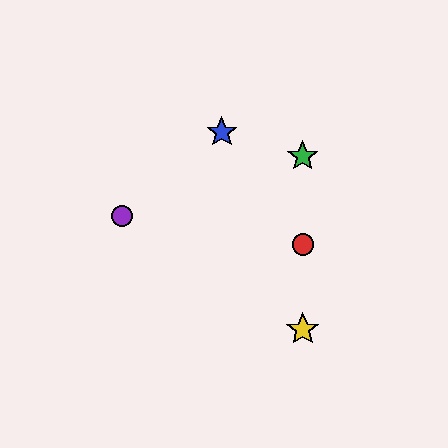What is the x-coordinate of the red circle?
The red circle is at x≈303.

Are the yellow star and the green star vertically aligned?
Yes, both are at x≈303.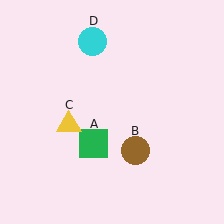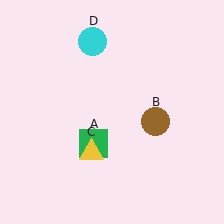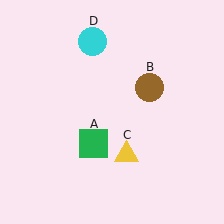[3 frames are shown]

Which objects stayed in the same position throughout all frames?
Green square (object A) and cyan circle (object D) remained stationary.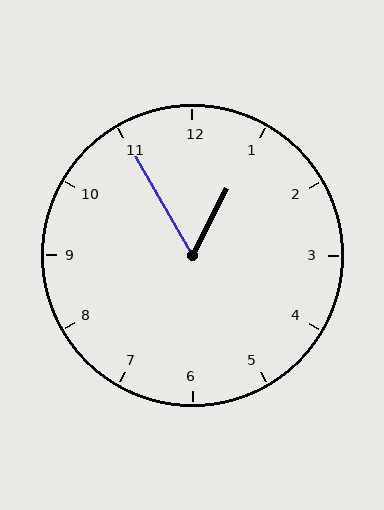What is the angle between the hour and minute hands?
Approximately 58 degrees.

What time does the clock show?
12:55.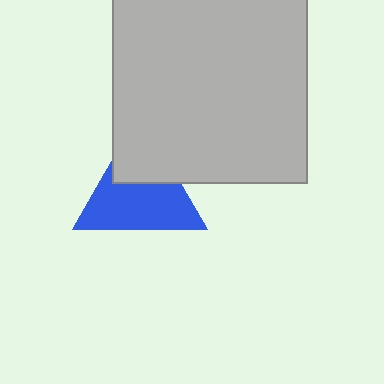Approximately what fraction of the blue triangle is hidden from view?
Roughly 35% of the blue triangle is hidden behind the light gray rectangle.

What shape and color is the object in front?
The object in front is a light gray rectangle.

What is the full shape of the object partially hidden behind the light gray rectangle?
The partially hidden object is a blue triangle.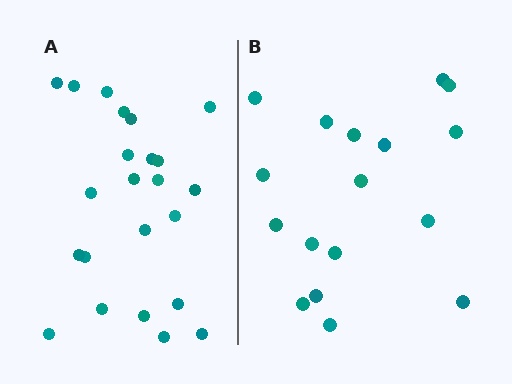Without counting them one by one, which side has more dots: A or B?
Region A (the left region) has more dots.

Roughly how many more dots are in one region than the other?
Region A has about 6 more dots than region B.